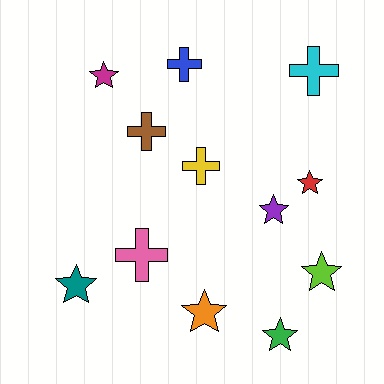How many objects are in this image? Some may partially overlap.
There are 12 objects.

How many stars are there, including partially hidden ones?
There are 7 stars.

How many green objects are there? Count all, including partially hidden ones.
There is 1 green object.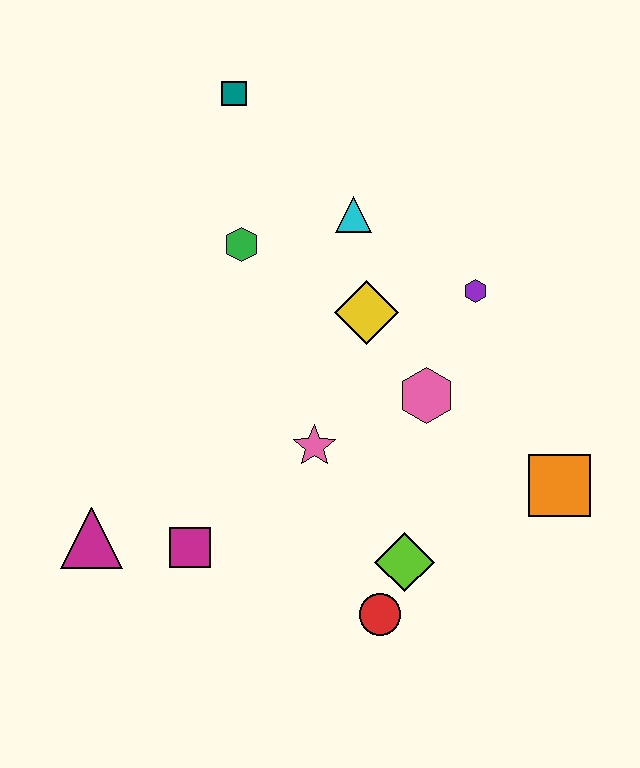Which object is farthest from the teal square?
The red circle is farthest from the teal square.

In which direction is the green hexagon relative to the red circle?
The green hexagon is above the red circle.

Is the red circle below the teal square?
Yes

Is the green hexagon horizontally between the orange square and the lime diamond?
No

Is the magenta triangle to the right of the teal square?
No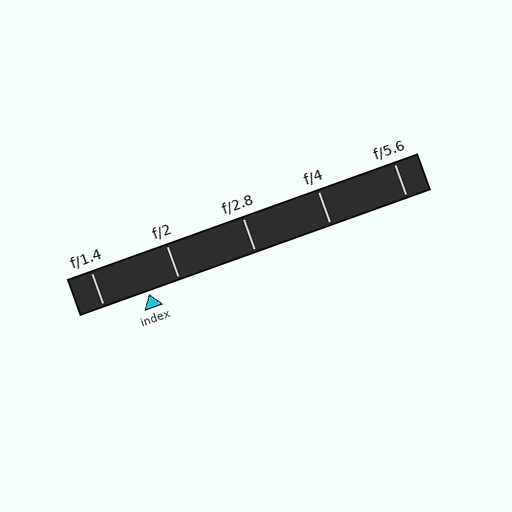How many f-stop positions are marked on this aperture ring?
There are 5 f-stop positions marked.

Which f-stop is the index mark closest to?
The index mark is closest to f/2.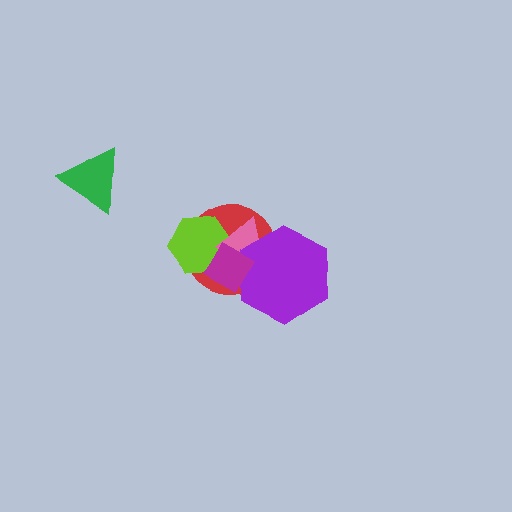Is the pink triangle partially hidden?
Yes, it is partially covered by another shape.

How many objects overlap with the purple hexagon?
3 objects overlap with the purple hexagon.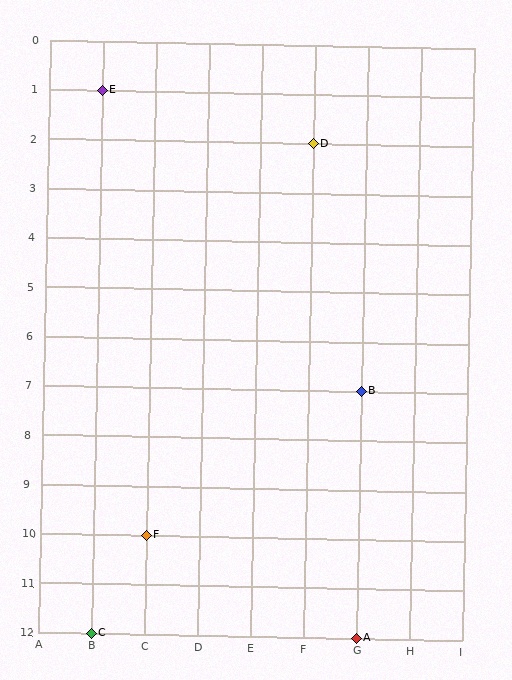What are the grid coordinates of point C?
Point C is at grid coordinates (B, 12).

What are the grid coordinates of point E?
Point E is at grid coordinates (B, 1).